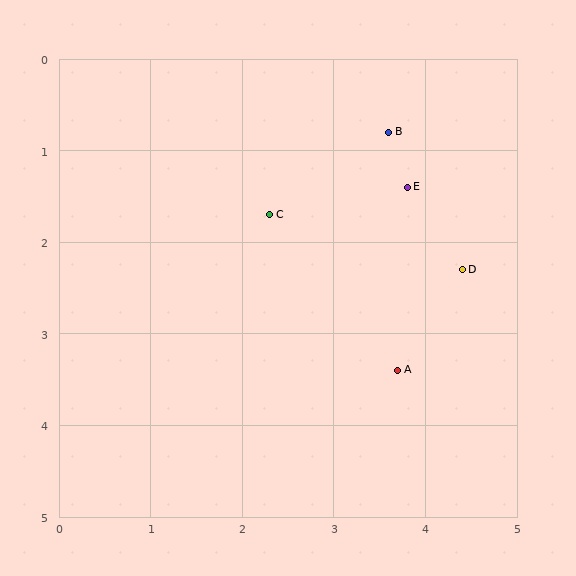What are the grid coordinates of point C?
Point C is at approximately (2.3, 1.7).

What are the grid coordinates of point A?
Point A is at approximately (3.7, 3.4).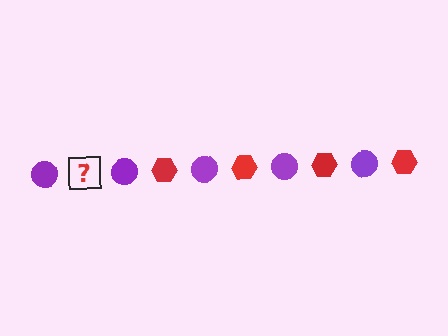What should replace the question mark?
The question mark should be replaced with a red hexagon.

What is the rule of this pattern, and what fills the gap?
The rule is that the pattern alternates between purple circle and red hexagon. The gap should be filled with a red hexagon.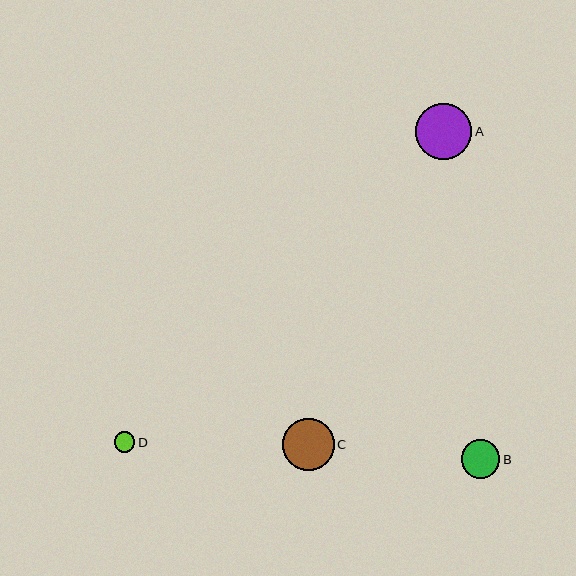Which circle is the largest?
Circle A is the largest with a size of approximately 56 pixels.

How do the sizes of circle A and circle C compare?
Circle A and circle C are approximately the same size.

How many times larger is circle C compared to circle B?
Circle C is approximately 1.3 times the size of circle B.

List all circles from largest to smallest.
From largest to smallest: A, C, B, D.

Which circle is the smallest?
Circle D is the smallest with a size of approximately 21 pixels.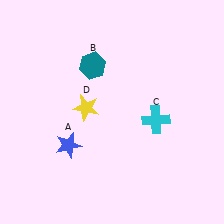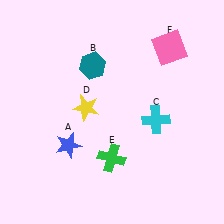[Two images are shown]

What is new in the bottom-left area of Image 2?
A green cross (E) was added in the bottom-left area of Image 2.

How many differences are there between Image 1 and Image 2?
There are 2 differences between the two images.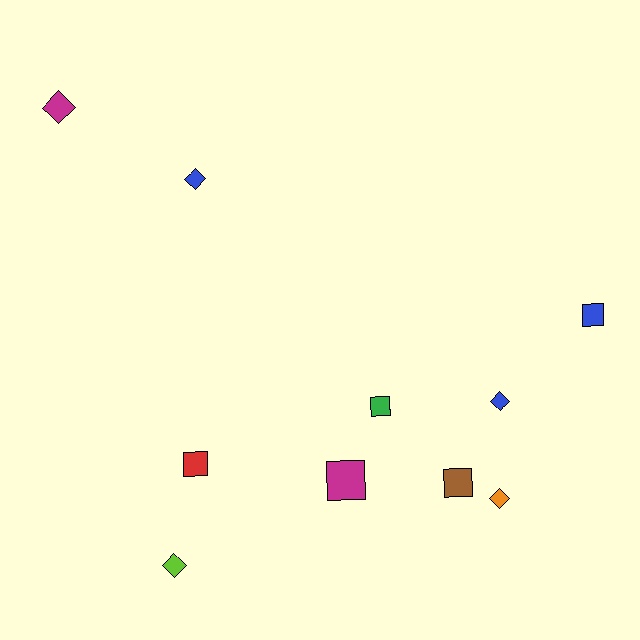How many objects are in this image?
There are 10 objects.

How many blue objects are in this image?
There are 3 blue objects.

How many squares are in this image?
There are 5 squares.